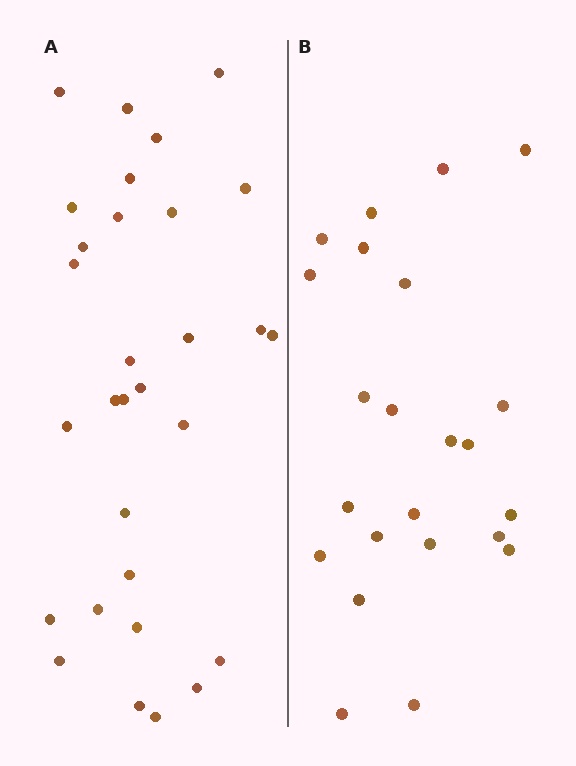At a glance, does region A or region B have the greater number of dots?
Region A (the left region) has more dots.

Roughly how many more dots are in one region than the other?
Region A has roughly 8 or so more dots than region B.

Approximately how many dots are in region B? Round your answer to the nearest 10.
About 20 dots. (The exact count is 23, which rounds to 20.)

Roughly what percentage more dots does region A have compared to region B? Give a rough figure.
About 30% more.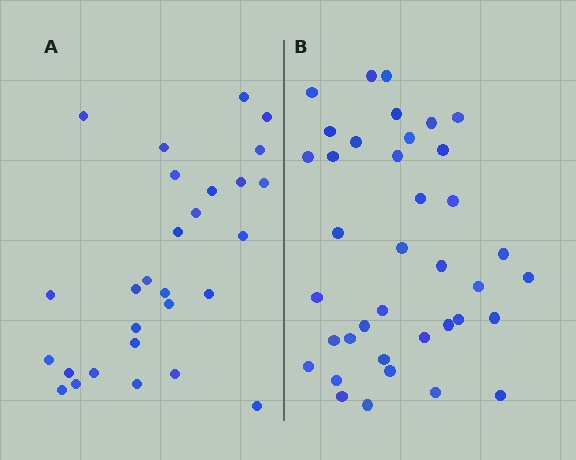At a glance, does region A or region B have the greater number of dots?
Region B (the right region) has more dots.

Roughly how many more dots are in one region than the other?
Region B has roughly 10 or so more dots than region A.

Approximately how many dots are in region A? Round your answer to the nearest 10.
About 30 dots. (The exact count is 28, which rounds to 30.)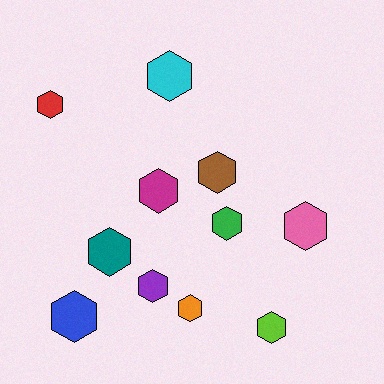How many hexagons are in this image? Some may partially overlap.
There are 11 hexagons.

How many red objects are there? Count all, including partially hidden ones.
There is 1 red object.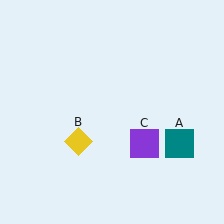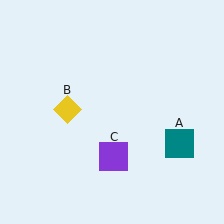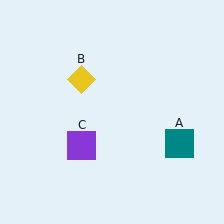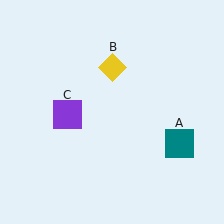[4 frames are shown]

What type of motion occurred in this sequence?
The yellow diamond (object B), purple square (object C) rotated clockwise around the center of the scene.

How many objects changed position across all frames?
2 objects changed position: yellow diamond (object B), purple square (object C).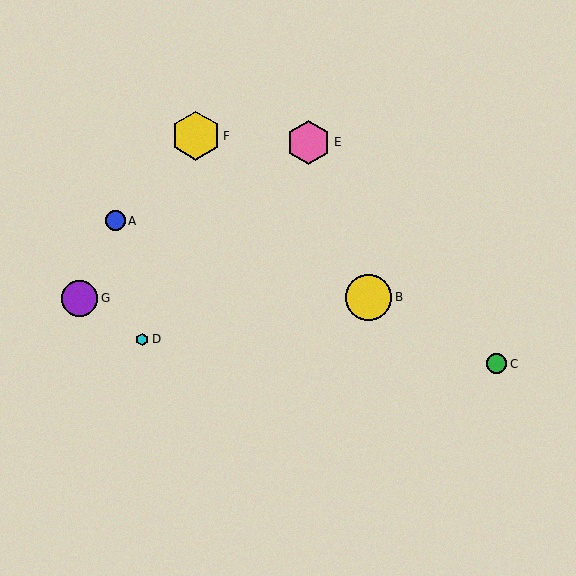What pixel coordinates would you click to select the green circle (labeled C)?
Click at (496, 364) to select the green circle C.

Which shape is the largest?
The yellow hexagon (labeled F) is the largest.